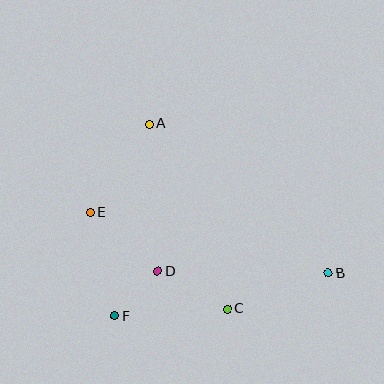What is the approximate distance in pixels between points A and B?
The distance between A and B is approximately 233 pixels.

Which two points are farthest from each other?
Points B and E are farthest from each other.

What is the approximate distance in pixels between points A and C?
The distance between A and C is approximately 201 pixels.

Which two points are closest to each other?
Points D and F are closest to each other.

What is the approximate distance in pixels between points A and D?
The distance between A and D is approximately 148 pixels.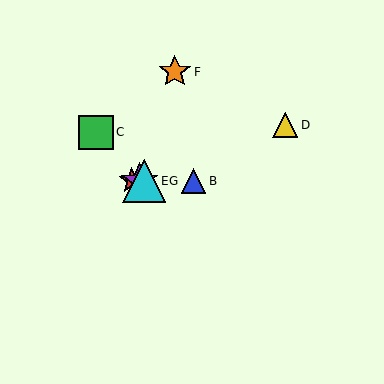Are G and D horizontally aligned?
No, G is at y≈181 and D is at y≈125.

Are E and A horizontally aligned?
Yes, both are at y≈181.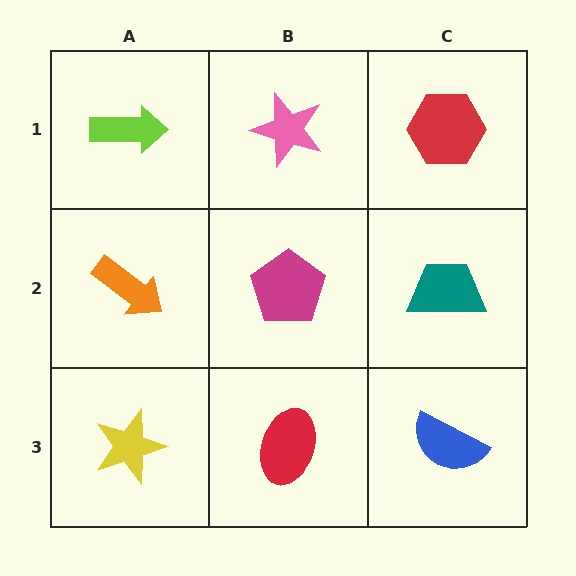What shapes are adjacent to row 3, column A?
An orange arrow (row 2, column A), a red ellipse (row 3, column B).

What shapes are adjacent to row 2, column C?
A red hexagon (row 1, column C), a blue semicircle (row 3, column C), a magenta pentagon (row 2, column B).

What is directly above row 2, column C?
A red hexagon.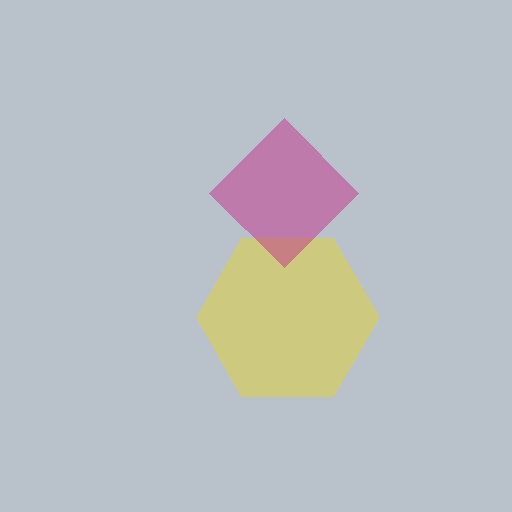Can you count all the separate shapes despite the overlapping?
Yes, there are 2 separate shapes.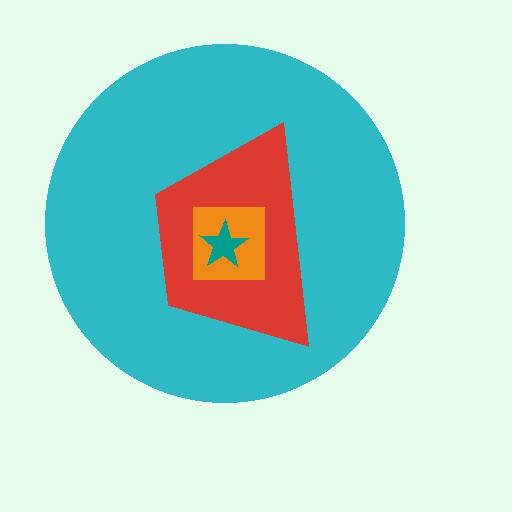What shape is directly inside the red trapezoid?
The orange square.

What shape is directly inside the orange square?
The teal star.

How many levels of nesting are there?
4.